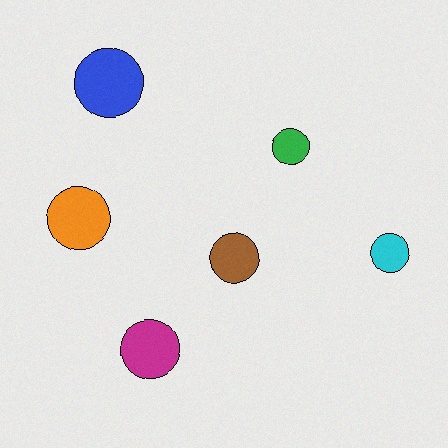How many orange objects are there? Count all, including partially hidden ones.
There is 1 orange object.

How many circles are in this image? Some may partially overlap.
There are 6 circles.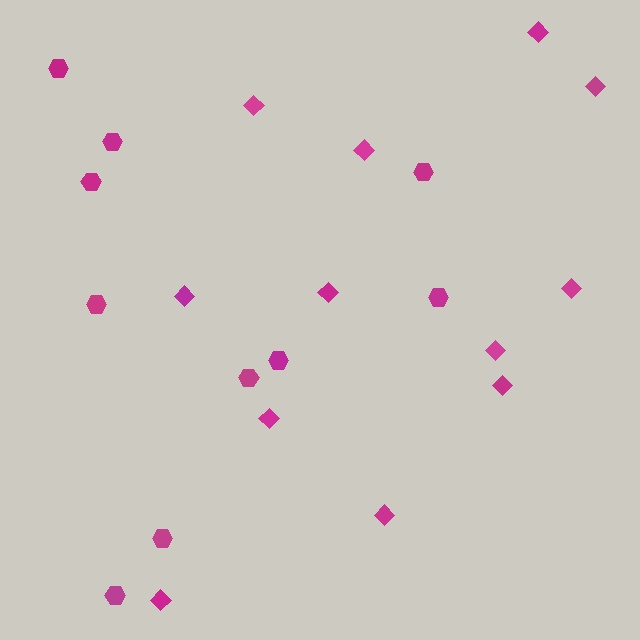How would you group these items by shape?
There are 2 groups: one group of hexagons (10) and one group of diamonds (12).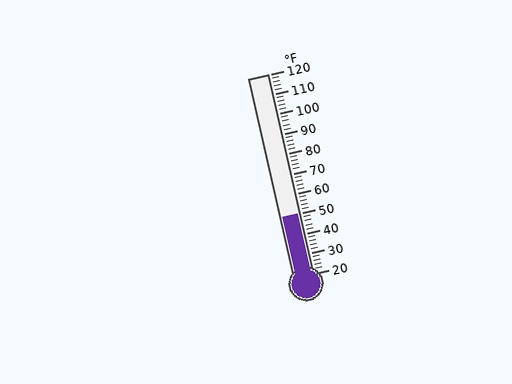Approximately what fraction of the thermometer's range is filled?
The thermometer is filled to approximately 30% of its range.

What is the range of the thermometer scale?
The thermometer scale ranges from 20°F to 120°F.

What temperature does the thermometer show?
The thermometer shows approximately 50°F.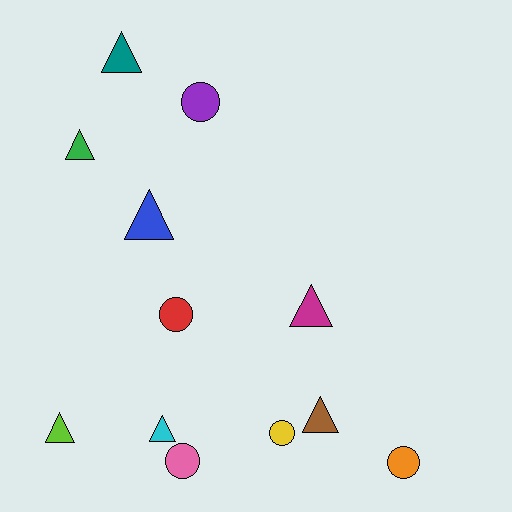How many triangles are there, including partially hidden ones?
There are 7 triangles.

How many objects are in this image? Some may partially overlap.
There are 12 objects.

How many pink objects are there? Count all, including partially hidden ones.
There is 1 pink object.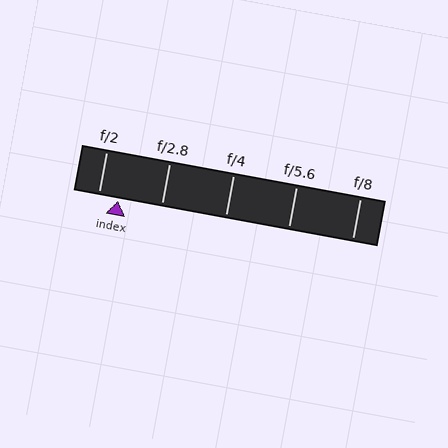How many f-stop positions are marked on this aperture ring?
There are 5 f-stop positions marked.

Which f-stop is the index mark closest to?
The index mark is closest to f/2.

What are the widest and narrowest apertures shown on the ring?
The widest aperture shown is f/2 and the narrowest is f/8.